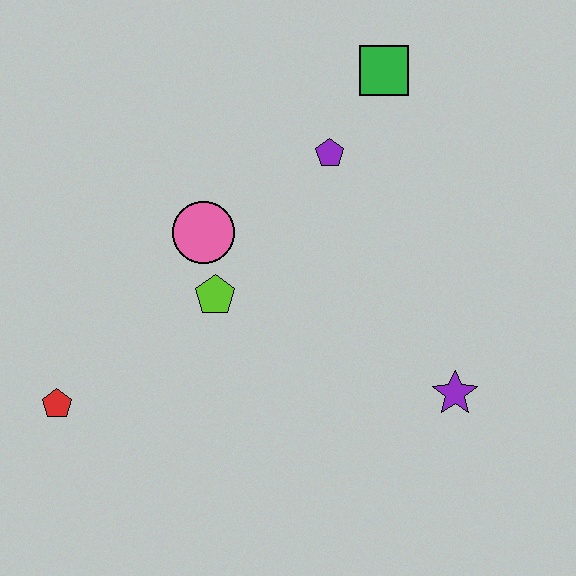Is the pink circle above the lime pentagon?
Yes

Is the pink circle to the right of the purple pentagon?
No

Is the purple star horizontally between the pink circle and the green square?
No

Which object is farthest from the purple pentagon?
The red pentagon is farthest from the purple pentagon.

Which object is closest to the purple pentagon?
The green square is closest to the purple pentagon.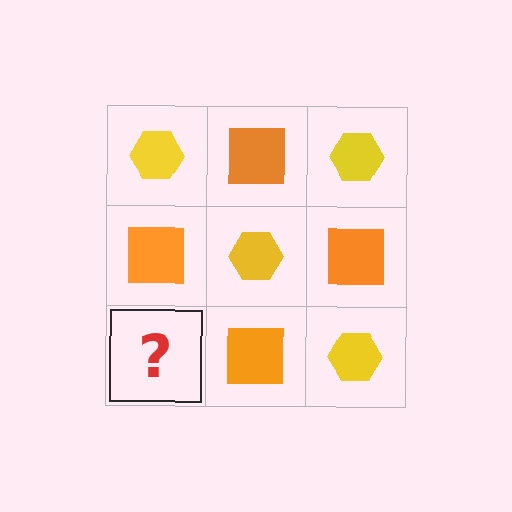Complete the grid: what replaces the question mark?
The question mark should be replaced with a yellow hexagon.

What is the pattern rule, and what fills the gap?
The rule is that it alternates yellow hexagon and orange square in a checkerboard pattern. The gap should be filled with a yellow hexagon.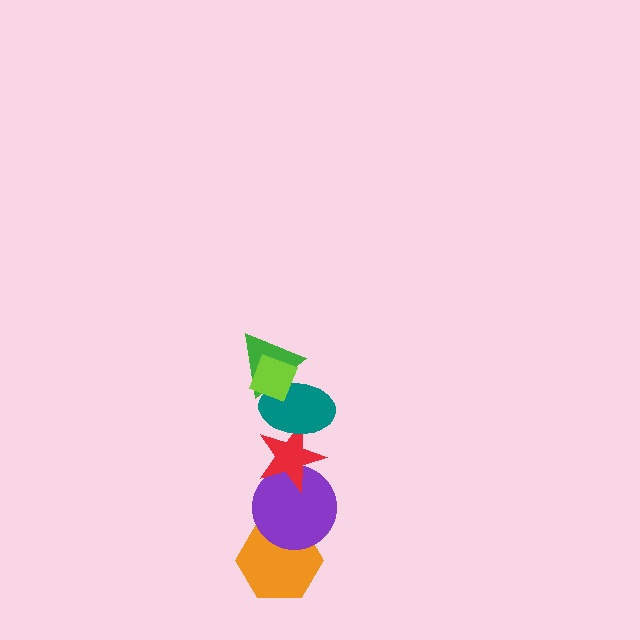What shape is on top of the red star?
The teal ellipse is on top of the red star.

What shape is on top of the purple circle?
The red star is on top of the purple circle.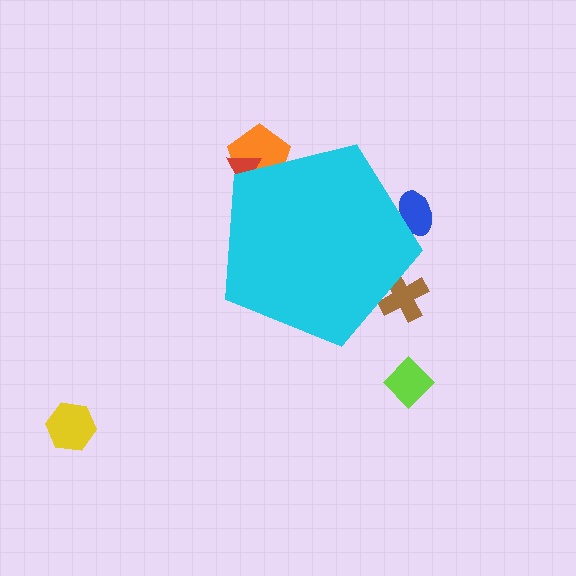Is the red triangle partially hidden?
Yes, the red triangle is partially hidden behind the cyan pentagon.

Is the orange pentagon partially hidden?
Yes, the orange pentagon is partially hidden behind the cyan pentagon.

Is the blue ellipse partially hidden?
Yes, the blue ellipse is partially hidden behind the cyan pentagon.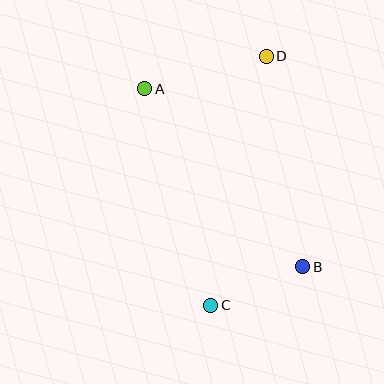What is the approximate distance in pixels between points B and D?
The distance between B and D is approximately 214 pixels.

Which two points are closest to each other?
Points B and C are closest to each other.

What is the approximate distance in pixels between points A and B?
The distance between A and B is approximately 238 pixels.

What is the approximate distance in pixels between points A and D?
The distance between A and D is approximately 126 pixels.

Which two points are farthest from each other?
Points C and D are farthest from each other.